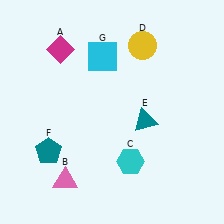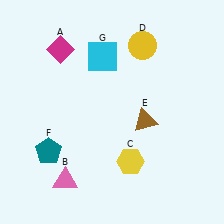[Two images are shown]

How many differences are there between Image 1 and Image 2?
There are 2 differences between the two images.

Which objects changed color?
C changed from cyan to yellow. E changed from teal to brown.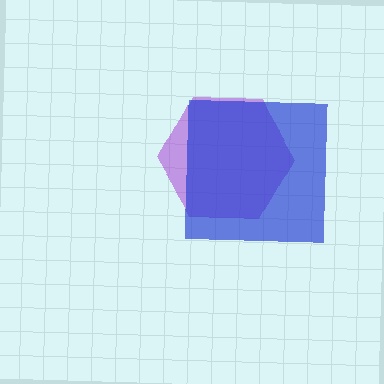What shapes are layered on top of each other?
The layered shapes are: a purple hexagon, a blue square.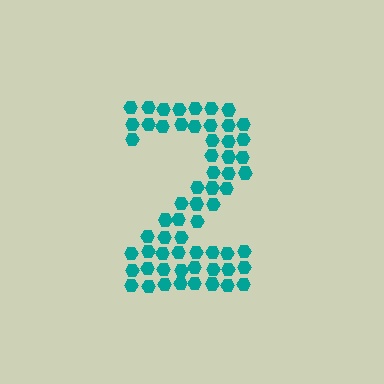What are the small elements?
The small elements are hexagons.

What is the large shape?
The large shape is the digit 2.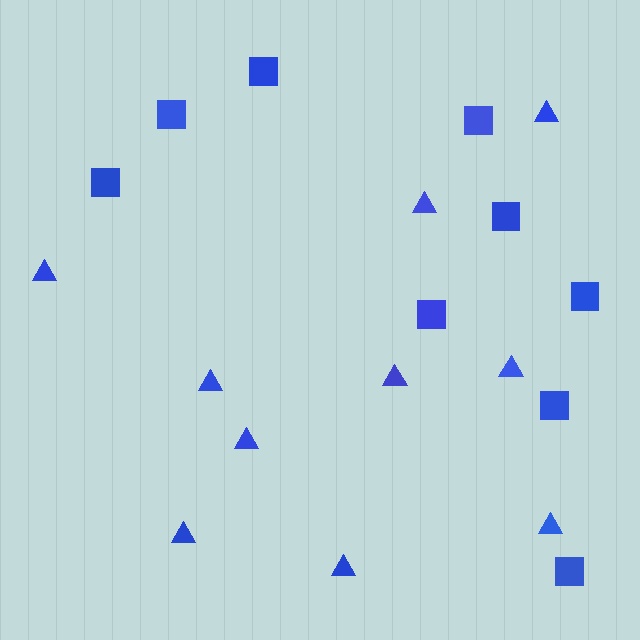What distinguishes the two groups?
There are 2 groups: one group of triangles (10) and one group of squares (9).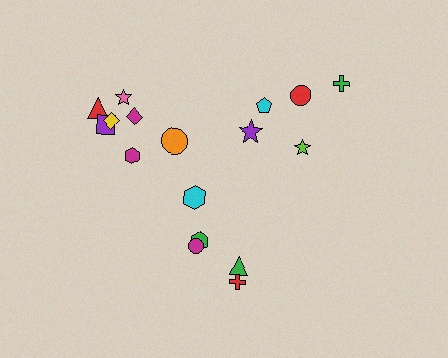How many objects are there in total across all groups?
There are 17 objects.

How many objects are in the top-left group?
There are 7 objects.